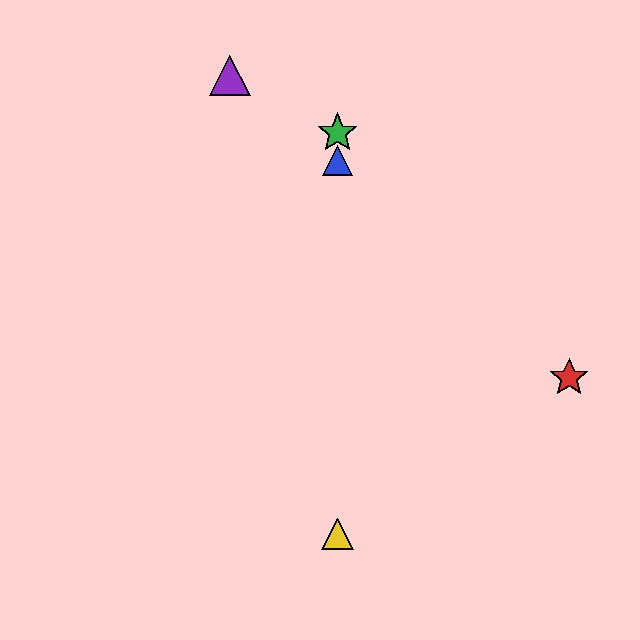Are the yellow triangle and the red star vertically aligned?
No, the yellow triangle is at x≈337 and the red star is at x≈569.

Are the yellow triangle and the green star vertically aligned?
Yes, both are at x≈337.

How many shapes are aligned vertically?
3 shapes (the blue triangle, the green star, the yellow triangle) are aligned vertically.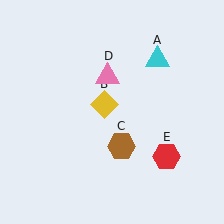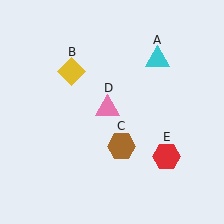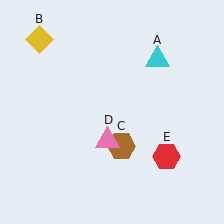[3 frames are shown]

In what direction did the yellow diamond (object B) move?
The yellow diamond (object B) moved up and to the left.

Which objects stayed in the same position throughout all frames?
Cyan triangle (object A) and brown hexagon (object C) and red hexagon (object E) remained stationary.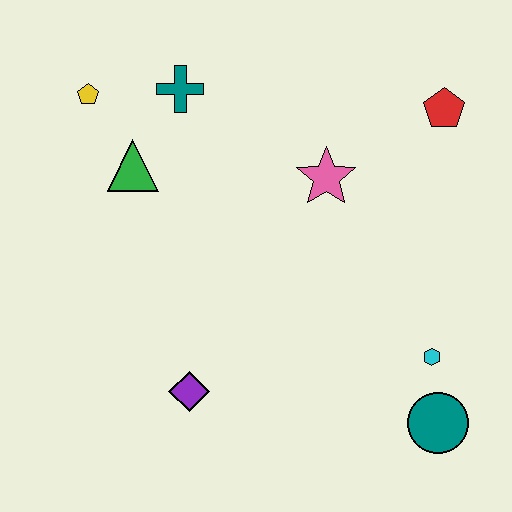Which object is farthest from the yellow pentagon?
The teal circle is farthest from the yellow pentagon.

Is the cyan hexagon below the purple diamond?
No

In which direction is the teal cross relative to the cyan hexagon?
The teal cross is above the cyan hexagon.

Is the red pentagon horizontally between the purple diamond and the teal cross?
No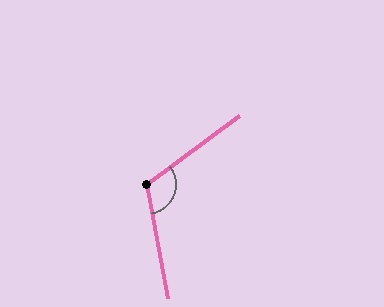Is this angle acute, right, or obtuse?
It is obtuse.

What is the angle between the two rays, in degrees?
Approximately 116 degrees.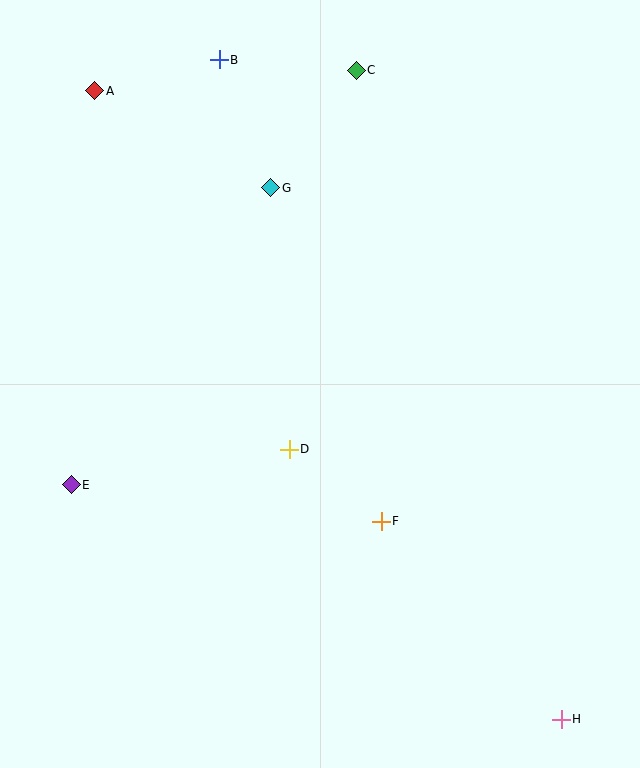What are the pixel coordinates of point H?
Point H is at (561, 719).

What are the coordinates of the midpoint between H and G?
The midpoint between H and G is at (416, 453).